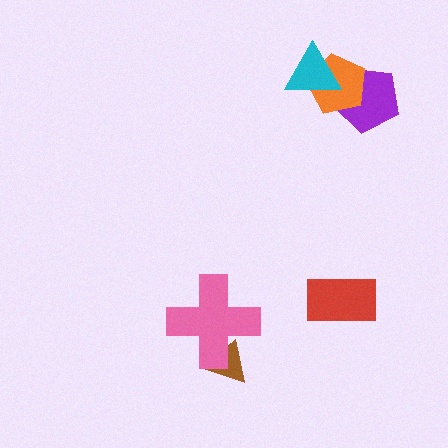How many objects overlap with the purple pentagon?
2 objects overlap with the purple pentagon.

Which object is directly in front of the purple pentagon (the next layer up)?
The orange pentagon is directly in front of the purple pentagon.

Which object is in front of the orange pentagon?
The cyan triangle is in front of the orange pentagon.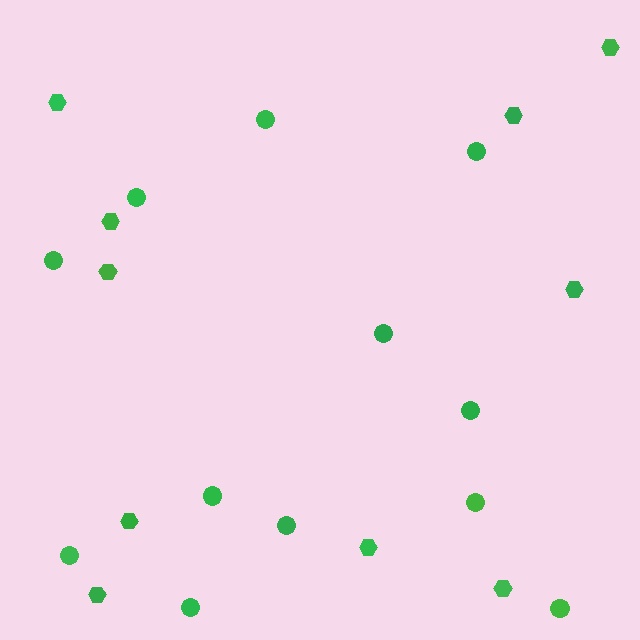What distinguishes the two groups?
There are 2 groups: one group of hexagons (10) and one group of circles (12).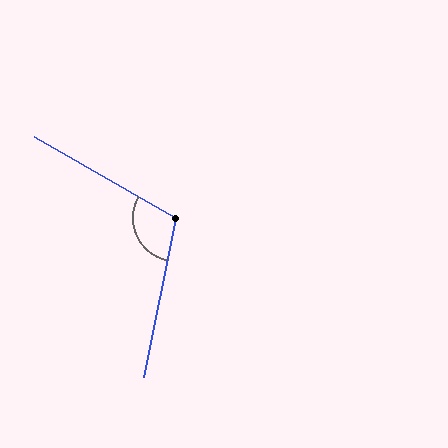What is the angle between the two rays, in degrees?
Approximately 108 degrees.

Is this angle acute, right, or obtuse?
It is obtuse.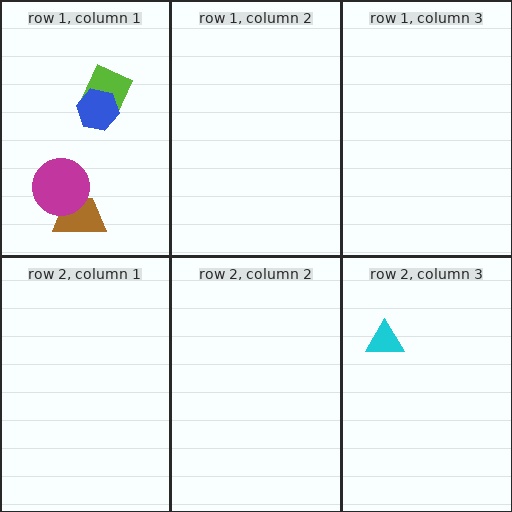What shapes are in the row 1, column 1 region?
The lime square, the brown trapezoid, the magenta circle, the blue hexagon.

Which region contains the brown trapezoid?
The row 1, column 1 region.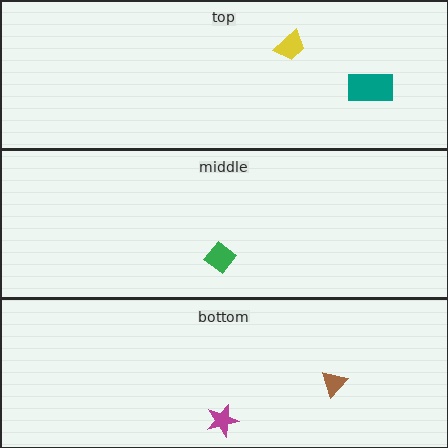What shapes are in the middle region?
The green diamond.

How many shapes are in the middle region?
1.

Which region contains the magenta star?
The bottom region.